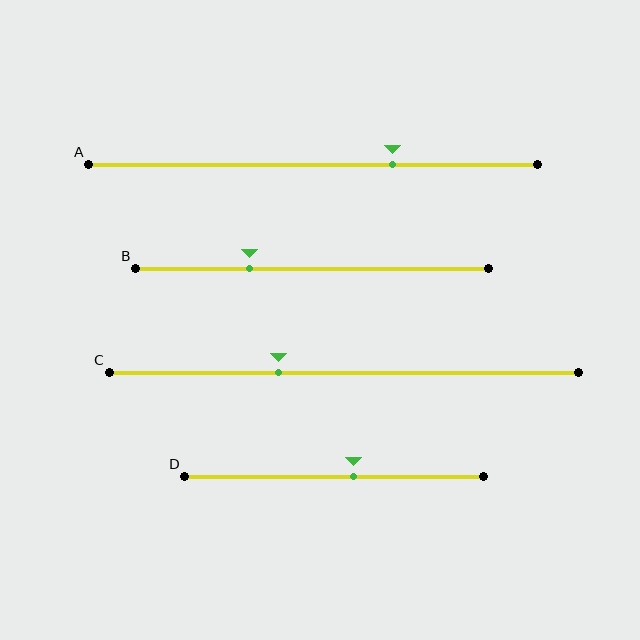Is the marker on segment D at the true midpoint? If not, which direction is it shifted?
No, the marker on segment D is shifted to the right by about 7% of the segment length.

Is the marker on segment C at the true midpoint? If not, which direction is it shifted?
No, the marker on segment C is shifted to the left by about 14% of the segment length.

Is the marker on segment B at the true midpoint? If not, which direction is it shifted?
No, the marker on segment B is shifted to the left by about 18% of the segment length.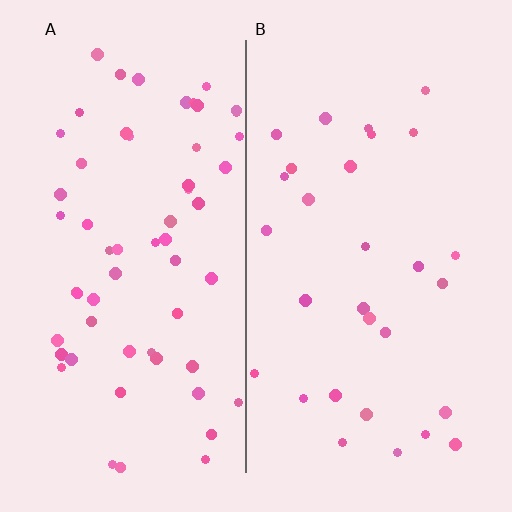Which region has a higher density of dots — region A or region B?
A (the left).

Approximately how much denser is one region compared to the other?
Approximately 2.0× — region A over region B.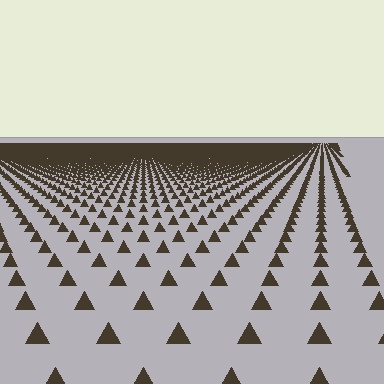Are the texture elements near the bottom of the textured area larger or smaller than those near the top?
Larger. Near the bottom, elements are closer to the viewer and appear at a bigger on-screen size.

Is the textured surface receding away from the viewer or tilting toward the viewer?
The surface is receding away from the viewer. Texture elements get smaller and denser toward the top.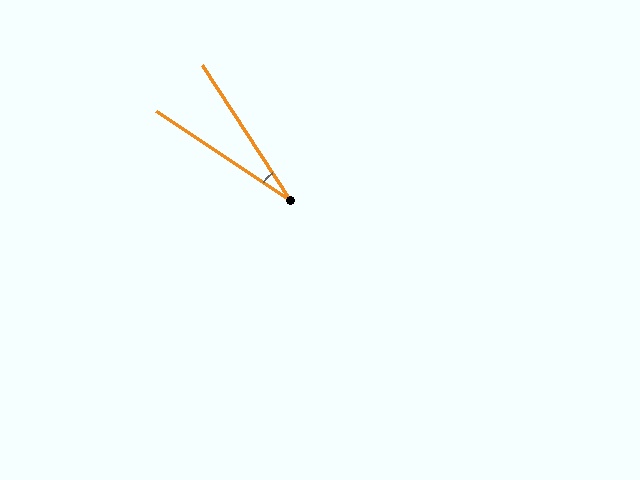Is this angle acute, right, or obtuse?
It is acute.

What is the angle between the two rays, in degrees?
Approximately 24 degrees.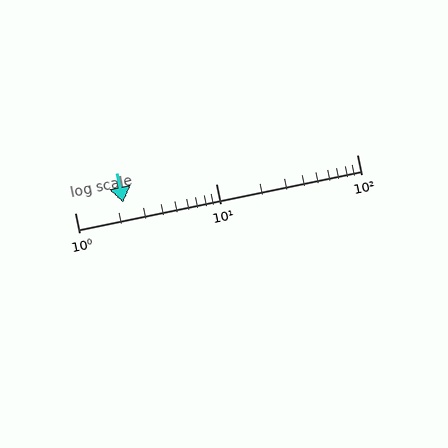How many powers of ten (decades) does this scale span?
The scale spans 2 decades, from 1 to 100.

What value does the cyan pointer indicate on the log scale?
The pointer indicates approximately 2.2.